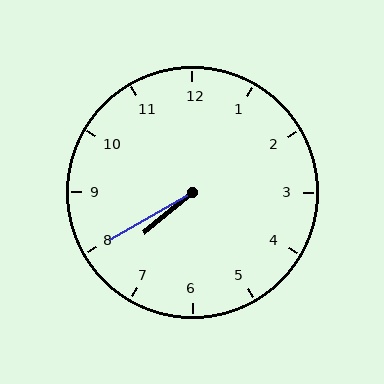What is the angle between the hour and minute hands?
Approximately 10 degrees.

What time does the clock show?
7:40.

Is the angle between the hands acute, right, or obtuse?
It is acute.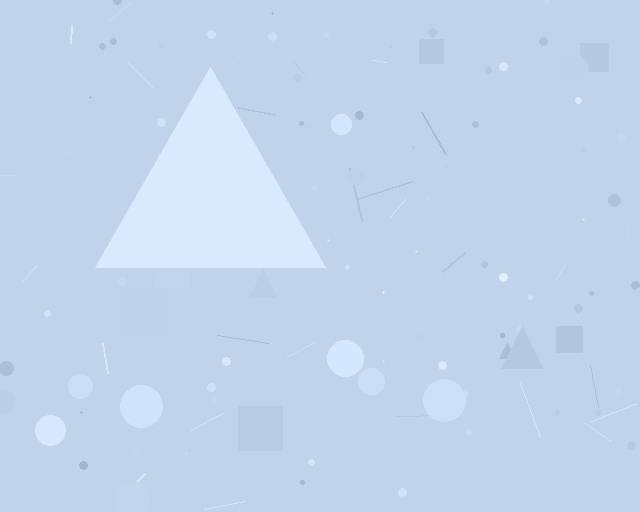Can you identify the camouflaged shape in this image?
The camouflaged shape is a triangle.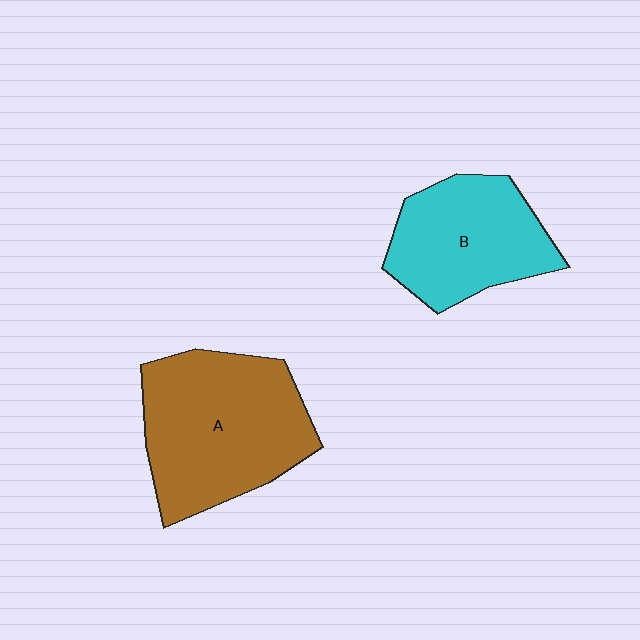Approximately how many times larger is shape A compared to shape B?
Approximately 1.4 times.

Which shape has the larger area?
Shape A (brown).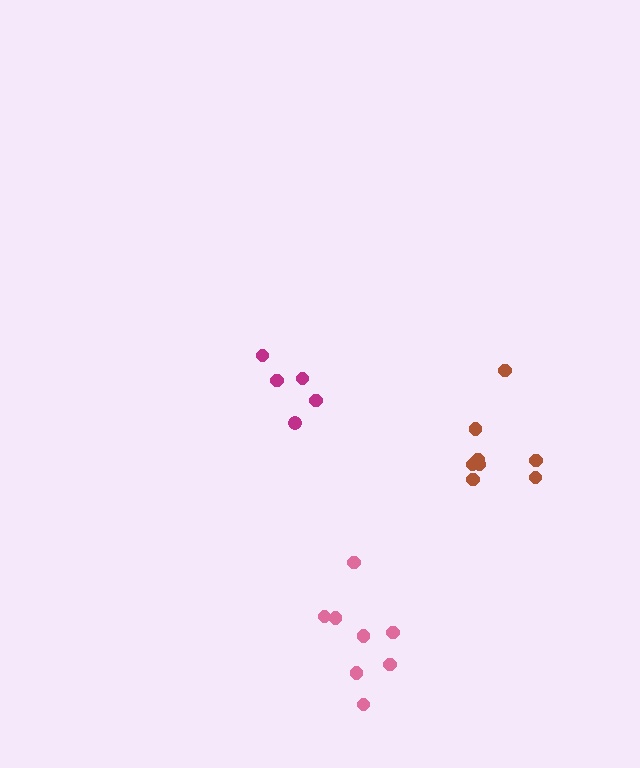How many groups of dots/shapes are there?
There are 3 groups.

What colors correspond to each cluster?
The clusters are colored: magenta, brown, pink.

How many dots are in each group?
Group 1: 5 dots, Group 2: 8 dots, Group 3: 8 dots (21 total).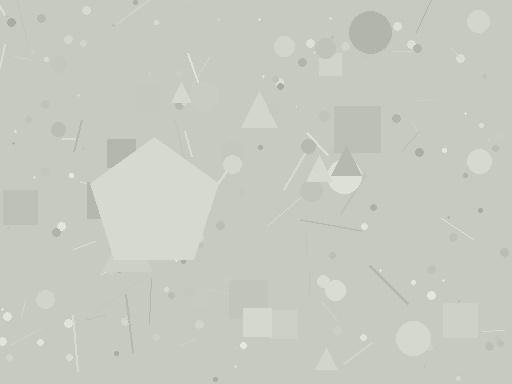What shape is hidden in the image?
A pentagon is hidden in the image.